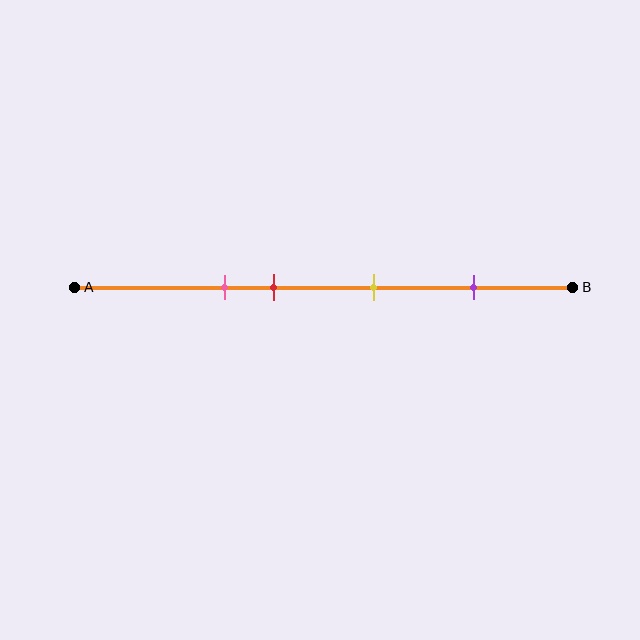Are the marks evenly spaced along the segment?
No, the marks are not evenly spaced.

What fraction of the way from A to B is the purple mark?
The purple mark is approximately 80% (0.8) of the way from A to B.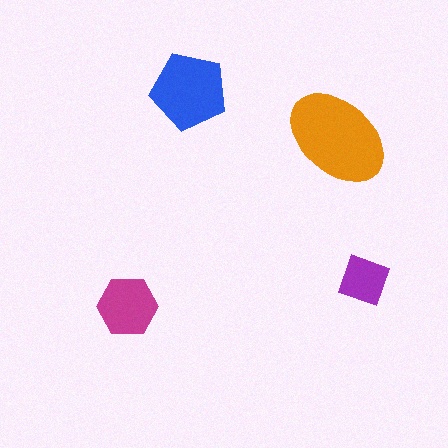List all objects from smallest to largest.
The purple diamond, the magenta hexagon, the blue pentagon, the orange ellipse.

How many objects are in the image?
There are 4 objects in the image.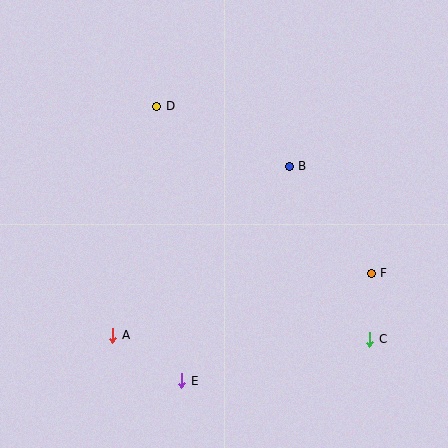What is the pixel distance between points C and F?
The distance between C and F is 66 pixels.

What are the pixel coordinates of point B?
Point B is at (289, 166).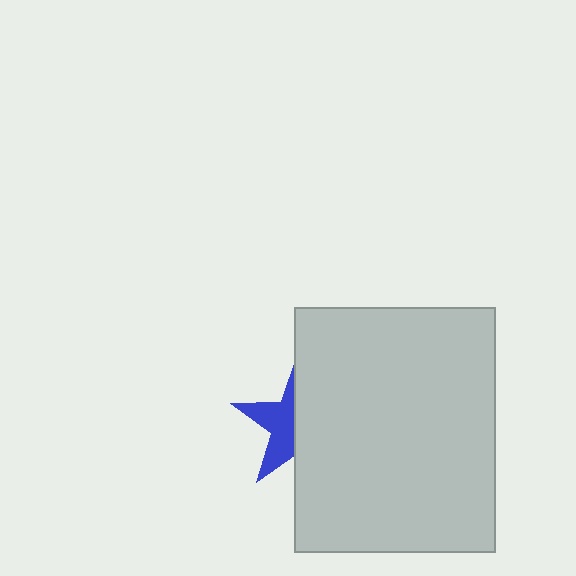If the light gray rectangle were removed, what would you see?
You would see the complete blue star.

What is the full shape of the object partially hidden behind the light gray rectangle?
The partially hidden object is a blue star.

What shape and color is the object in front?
The object in front is a light gray rectangle.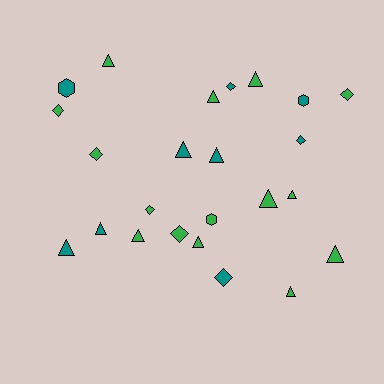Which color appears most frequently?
Green, with 15 objects.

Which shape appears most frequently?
Triangle, with 13 objects.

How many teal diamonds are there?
There are 3 teal diamonds.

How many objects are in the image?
There are 24 objects.